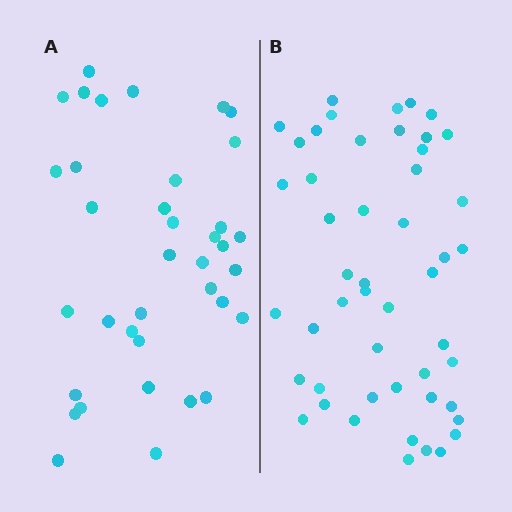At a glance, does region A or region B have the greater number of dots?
Region B (the right region) has more dots.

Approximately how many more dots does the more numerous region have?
Region B has roughly 12 or so more dots than region A.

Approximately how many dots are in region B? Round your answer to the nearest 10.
About 50 dots. (The exact count is 49, which rounds to 50.)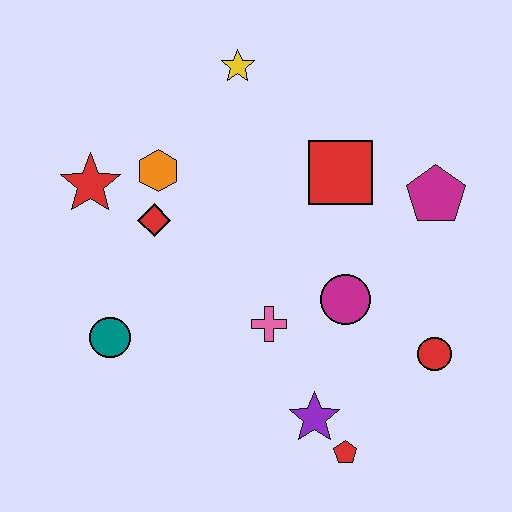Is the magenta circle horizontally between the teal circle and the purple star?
No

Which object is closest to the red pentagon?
The purple star is closest to the red pentagon.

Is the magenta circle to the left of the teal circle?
No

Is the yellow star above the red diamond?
Yes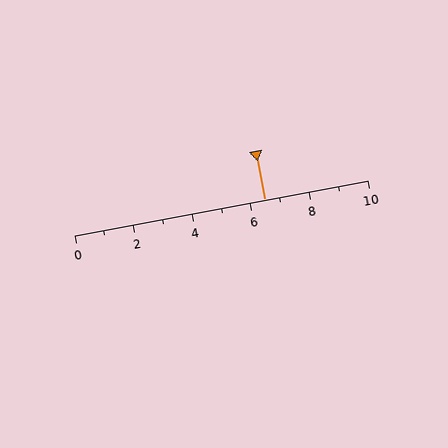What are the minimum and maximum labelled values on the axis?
The axis runs from 0 to 10.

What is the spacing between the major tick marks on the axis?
The major ticks are spaced 2 apart.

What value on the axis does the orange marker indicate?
The marker indicates approximately 6.5.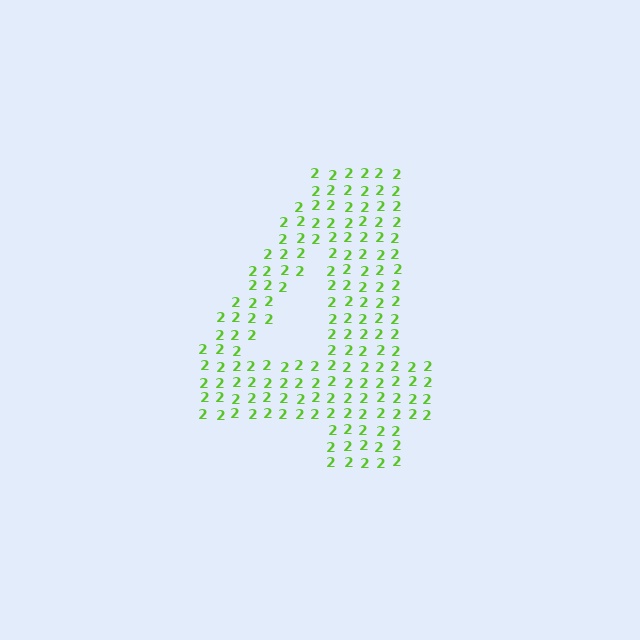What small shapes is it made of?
It is made of small digit 2's.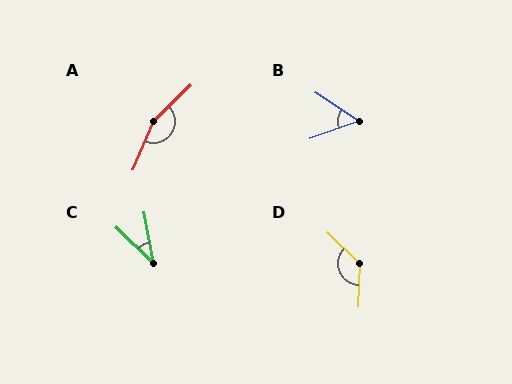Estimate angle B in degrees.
Approximately 52 degrees.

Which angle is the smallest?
C, at approximately 35 degrees.